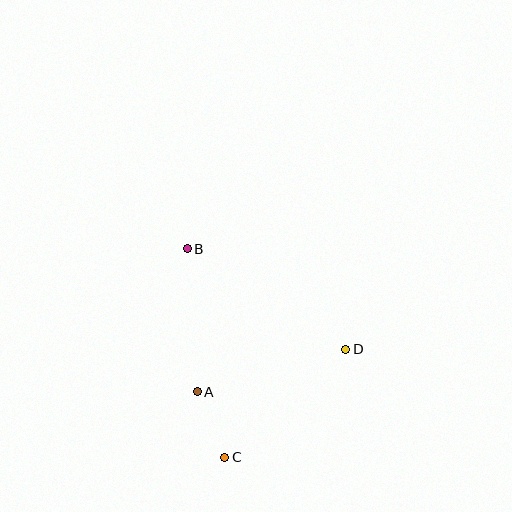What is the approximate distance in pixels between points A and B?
The distance between A and B is approximately 143 pixels.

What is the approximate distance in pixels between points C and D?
The distance between C and D is approximately 162 pixels.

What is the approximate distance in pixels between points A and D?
The distance between A and D is approximately 154 pixels.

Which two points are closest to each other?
Points A and C are closest to each other.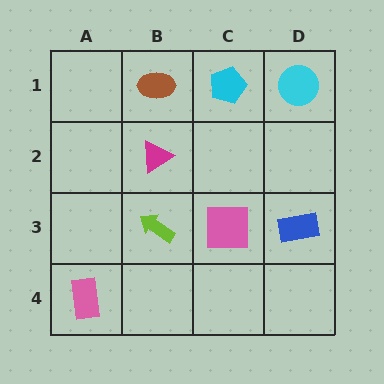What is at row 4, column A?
A pink rectangle.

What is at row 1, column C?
A cyan pentagon.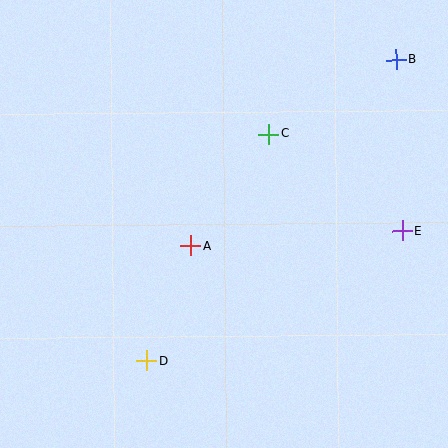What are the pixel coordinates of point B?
Point B is at (396, 60).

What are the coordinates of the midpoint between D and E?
The midpoint between D and E is at (275, 296).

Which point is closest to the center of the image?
Point A at (191, 246) is closest to the center.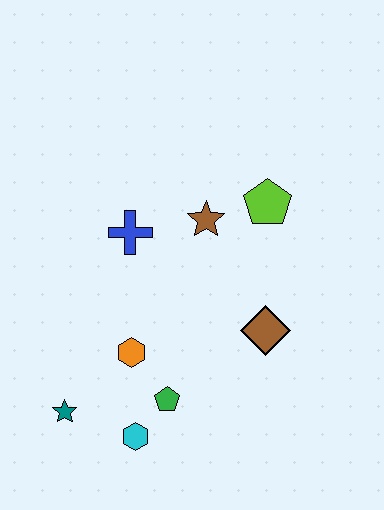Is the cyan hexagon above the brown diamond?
No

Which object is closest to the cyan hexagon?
The green pentagon is closest to the cyan hexagon.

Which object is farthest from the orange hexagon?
The lime pentagon is farthest from the orange hexagon.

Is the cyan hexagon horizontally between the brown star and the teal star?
Yes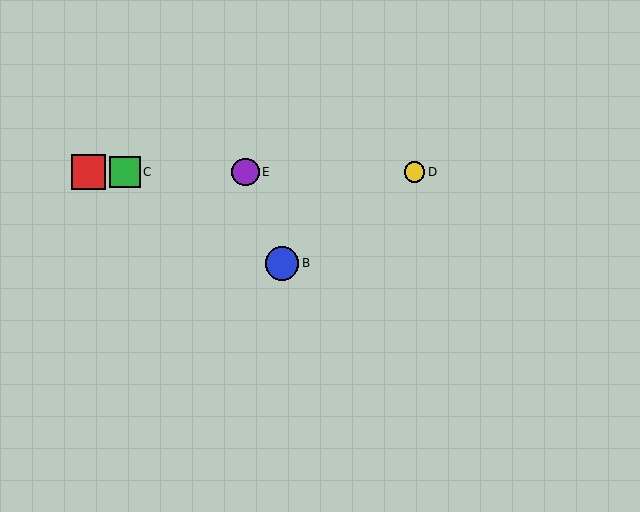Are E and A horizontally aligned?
Yes, both are at y≈172.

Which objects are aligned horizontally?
Objects A, C, D, E are aligned horizontally.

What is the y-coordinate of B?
Object B is at y≈263.